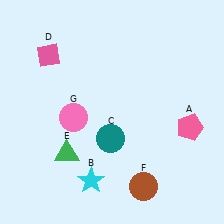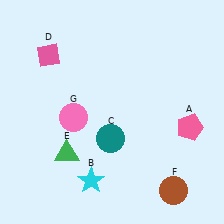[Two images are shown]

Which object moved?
The brown circle (F) moved right.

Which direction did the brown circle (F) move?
The brown circle (F) moved right.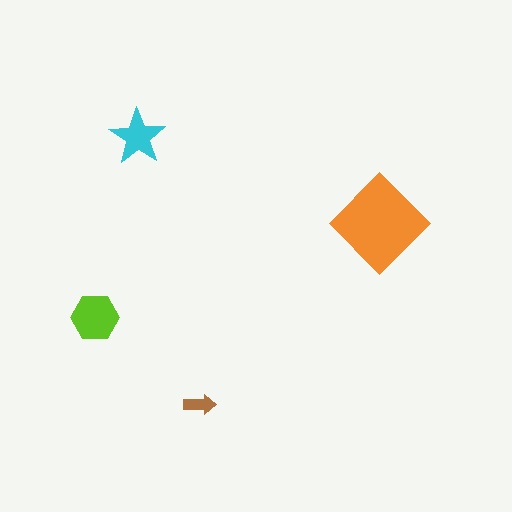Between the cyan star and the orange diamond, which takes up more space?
The orange diamond.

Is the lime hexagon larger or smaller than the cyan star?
Larger.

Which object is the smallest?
The brown arrow.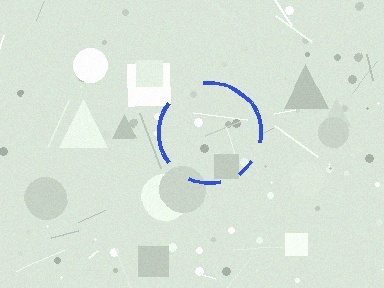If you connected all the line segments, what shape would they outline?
They would outline a circle.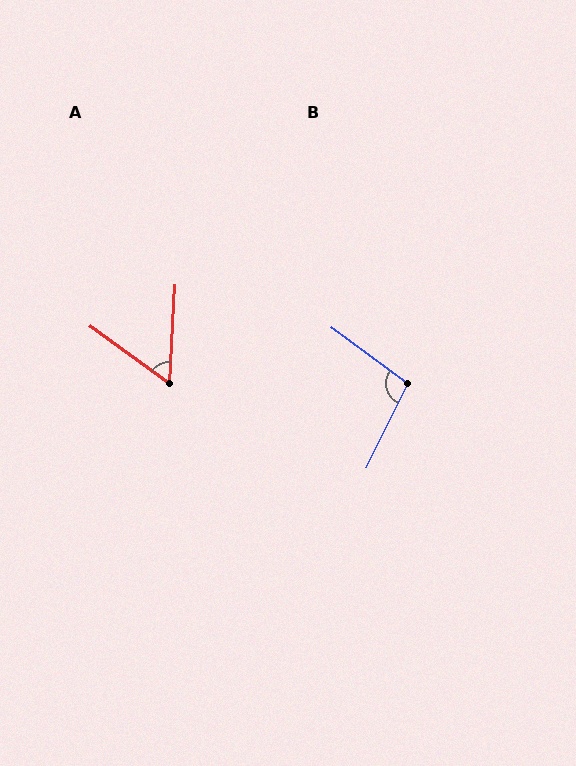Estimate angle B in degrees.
Approximately 100 degrees.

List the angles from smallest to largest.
A (58°), B (100°).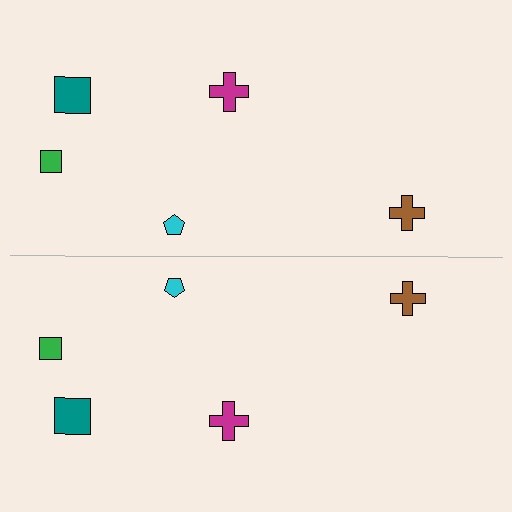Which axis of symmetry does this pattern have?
The pattern has a horizontal axis of symmetry running through the center of the image.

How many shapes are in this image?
There are 10 shapes in this image.